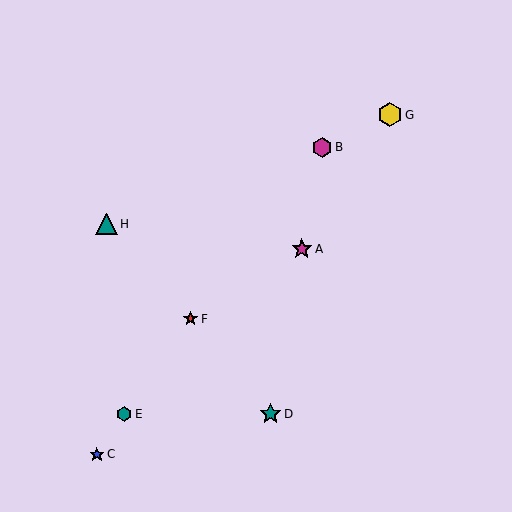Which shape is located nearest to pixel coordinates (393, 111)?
The yellow hexagon (labeled G) at (390, 115) is nearest to that location.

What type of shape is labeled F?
Shape F is a red star.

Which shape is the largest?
The yellow hexagon (labeled G) is the largest.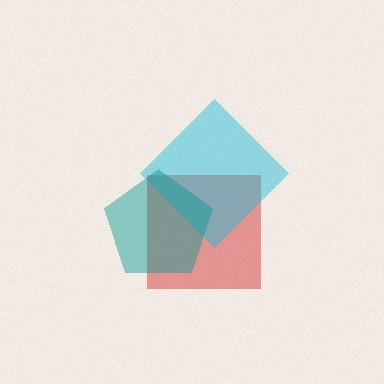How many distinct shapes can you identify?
There are 3 distinct shapes: a red square, a cyan diamond, a teal pentagon.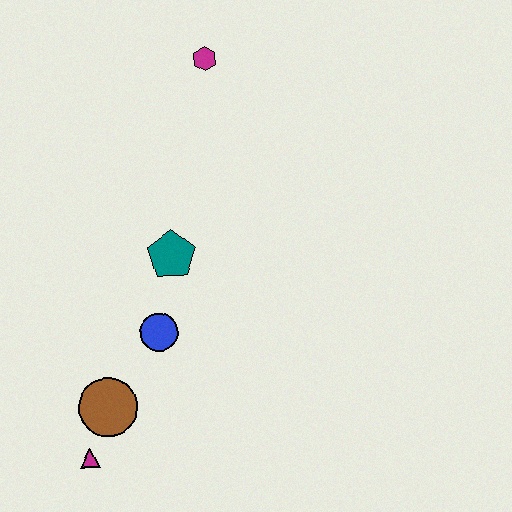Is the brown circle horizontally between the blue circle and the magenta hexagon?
No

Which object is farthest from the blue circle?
The magenta hexagon is farthest from the blue circle.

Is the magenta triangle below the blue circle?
Yes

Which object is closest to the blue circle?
The teal pentagon is closest to the blue circle.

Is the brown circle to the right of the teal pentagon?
No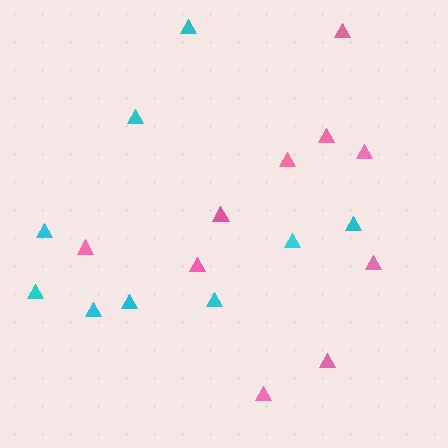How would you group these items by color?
There are 2 groups: one group of cyan triangles (9) and one group of pink triangles (10).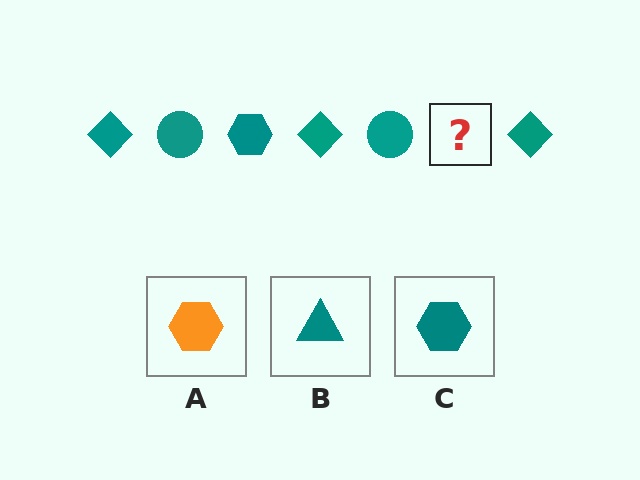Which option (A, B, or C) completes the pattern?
C.